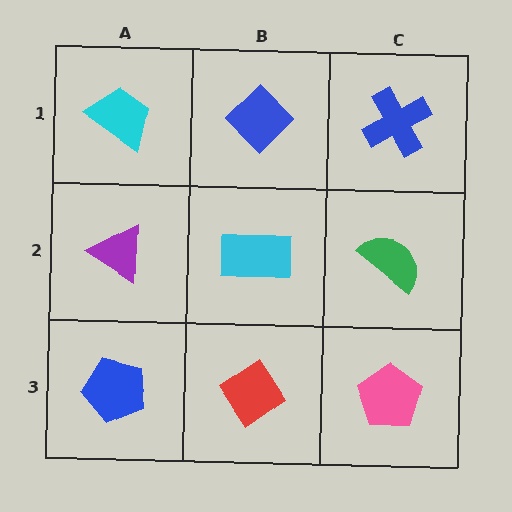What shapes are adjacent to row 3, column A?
A purple triangle (row 2, column A), a red diamond (row 3, column B).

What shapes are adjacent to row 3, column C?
A green semicircle (row 2, column C), a red diamond (row 3, column B).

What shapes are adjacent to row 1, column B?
A cyan rectangle (row 2, column B), a cyan trapezoid (row 1, column A), a blue cross (row 1, column C).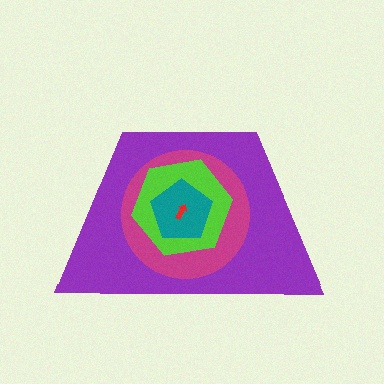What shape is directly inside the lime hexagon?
The teal pentagon.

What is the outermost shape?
The purple trapezoid.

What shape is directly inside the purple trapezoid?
The magenta circle.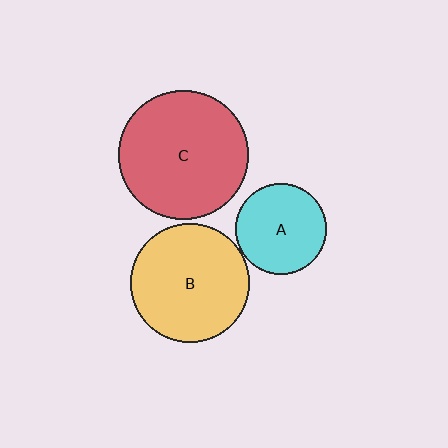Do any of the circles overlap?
No, none of the circles overlap.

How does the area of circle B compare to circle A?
Approximately 1.7 times.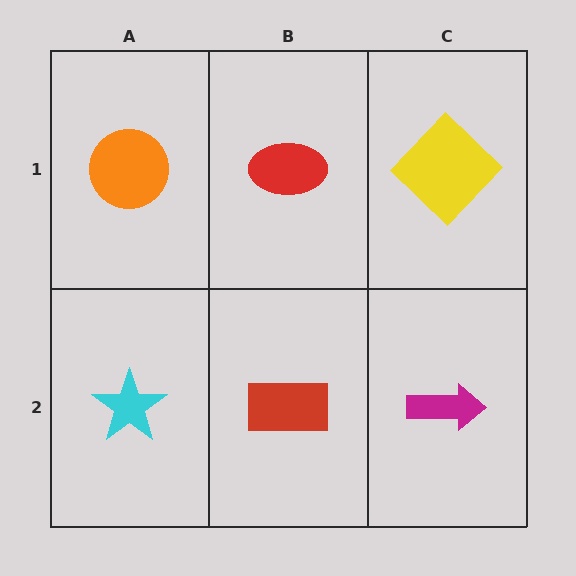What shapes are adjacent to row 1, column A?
A cyan star (row 2, column A), a red ellipse (row 1, column B).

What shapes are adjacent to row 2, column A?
An orange circle (row 1, column A), a red rectangle (row 2, column B).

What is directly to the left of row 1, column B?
An orange circle.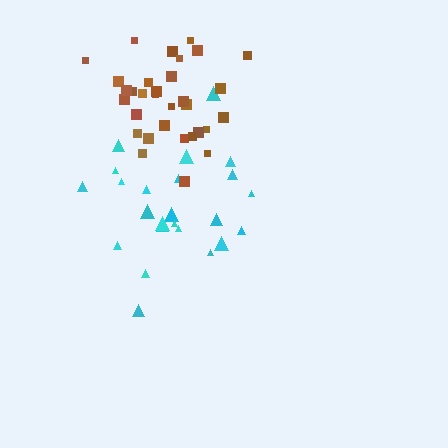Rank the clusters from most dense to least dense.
brown, cyan.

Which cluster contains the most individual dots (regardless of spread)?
Brown (33).